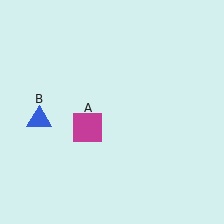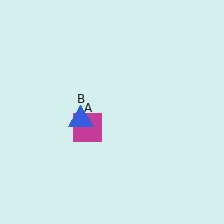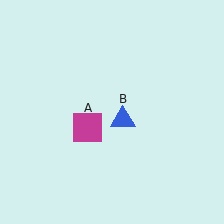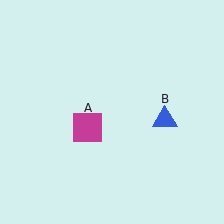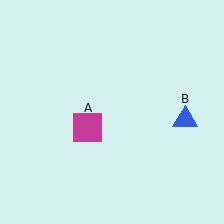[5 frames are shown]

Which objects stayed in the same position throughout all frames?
Magenta square (object A) remained stationary.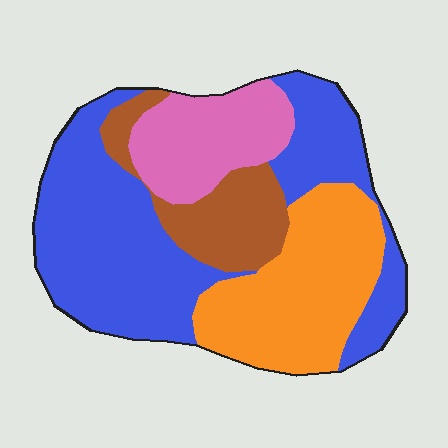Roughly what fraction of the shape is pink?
Pink takes up less than a quarter of the shape.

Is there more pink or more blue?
Blue.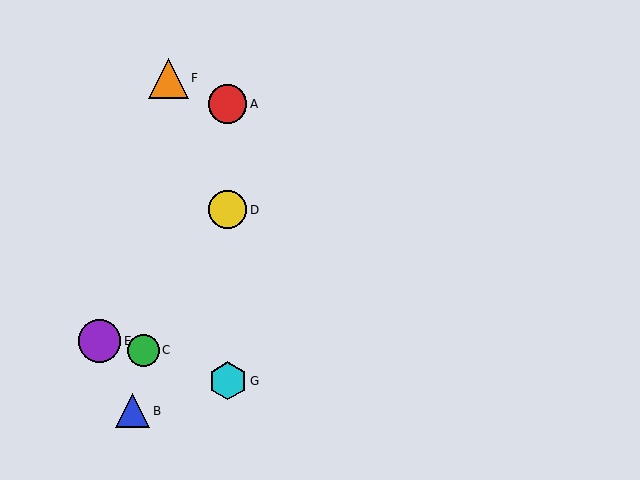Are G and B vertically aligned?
No, G is at x≈228 and B is at x≈132.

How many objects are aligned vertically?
3 objects (A, D, G) are aligned vertically.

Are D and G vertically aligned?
Yes, both are at x≈228.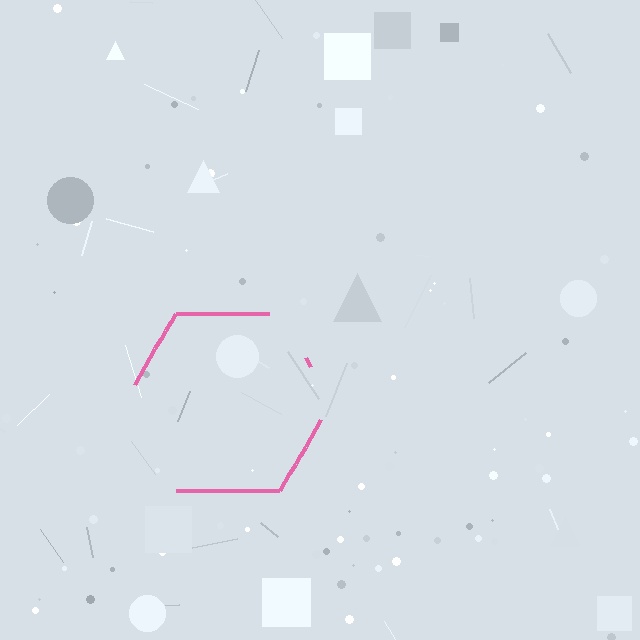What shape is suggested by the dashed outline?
The dashed outline suggests a hexagon.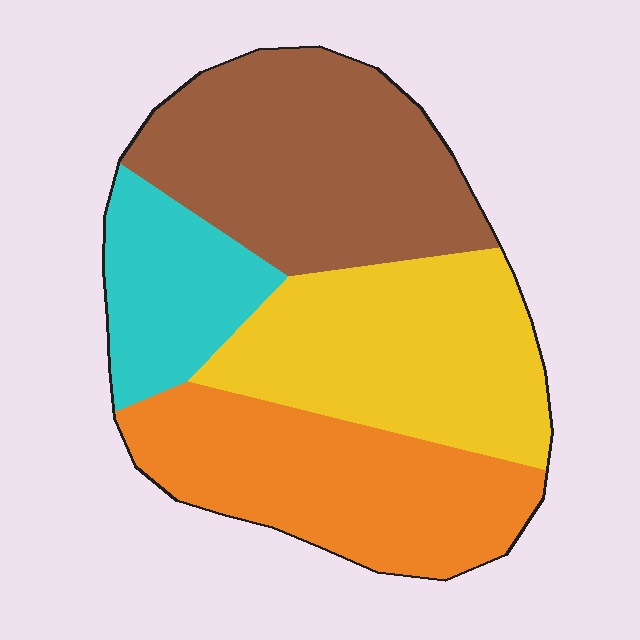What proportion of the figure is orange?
Orange covers roughly 25% of the figure.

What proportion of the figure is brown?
Brown covers 31% of the figure.